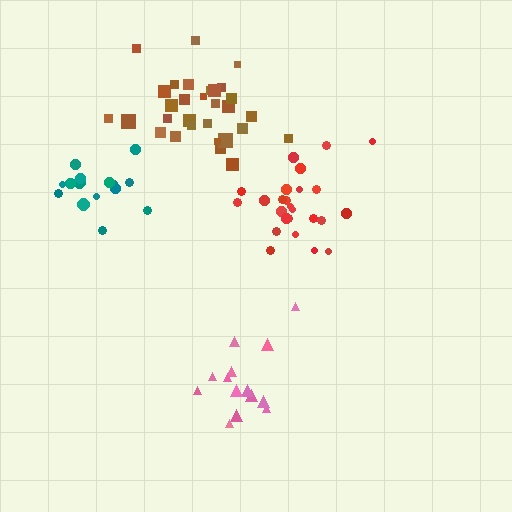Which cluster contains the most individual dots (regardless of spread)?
Brown (30).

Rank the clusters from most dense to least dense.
teal, red, brown, pink.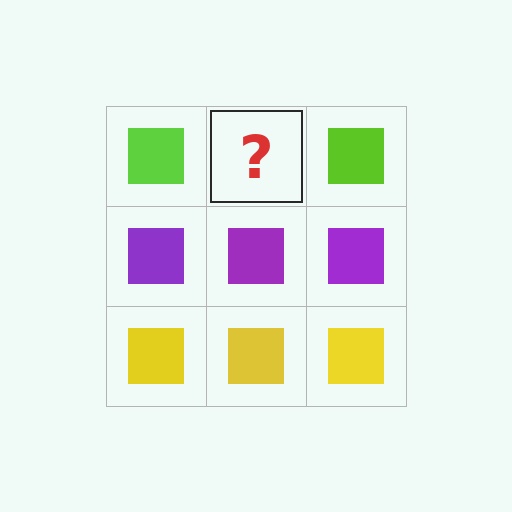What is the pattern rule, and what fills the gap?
The rule is that each row has a consistent color. The gap should be filled with a lime square.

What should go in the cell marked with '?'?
The missing cell should contain a lime square.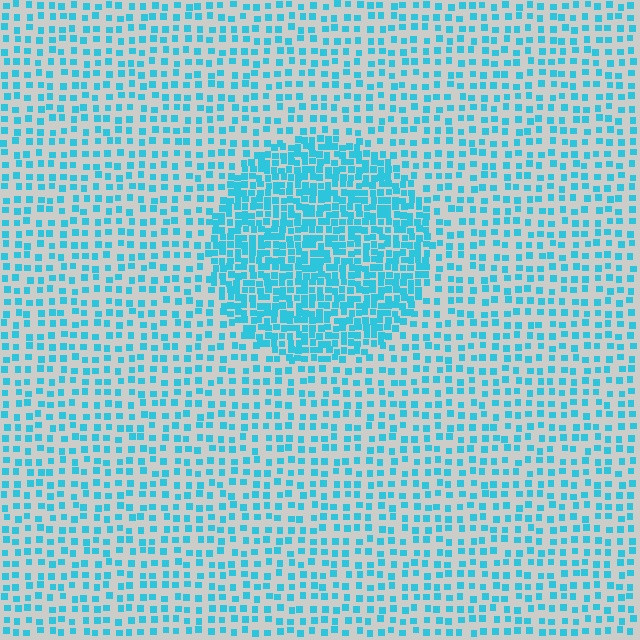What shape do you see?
I see a circle.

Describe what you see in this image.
The image contains small cyan elements arranged at two different densities. A circle-shaped region is visible where the elements are more densely packed than the surrounding area.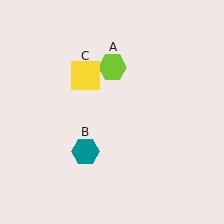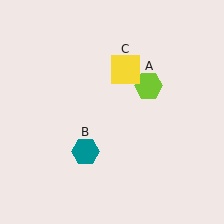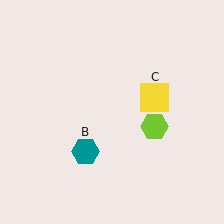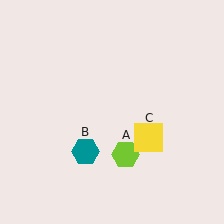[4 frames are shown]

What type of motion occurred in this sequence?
The lime hexagon (object A), yellow square (object C) rotated clockwise around the center of the scene.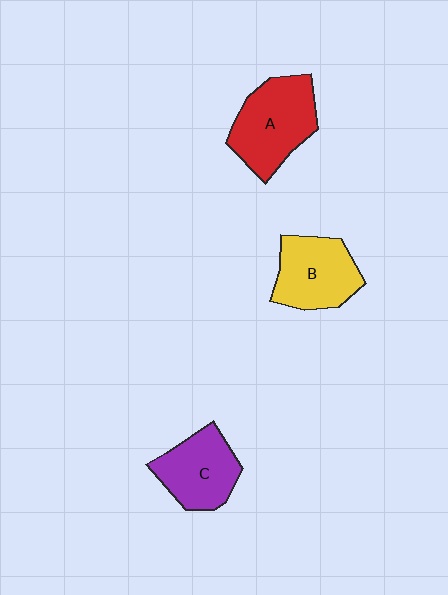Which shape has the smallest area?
Shape C (purple).